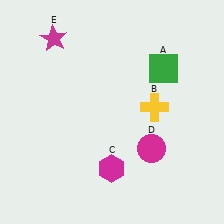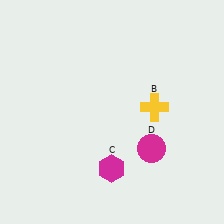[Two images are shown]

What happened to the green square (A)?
The green square (A) was removed in Image 2. It was in the top-right area of Image 1.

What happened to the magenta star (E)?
The magenta star (E) was removed in Image 2. It was in the top-left area of Image 1.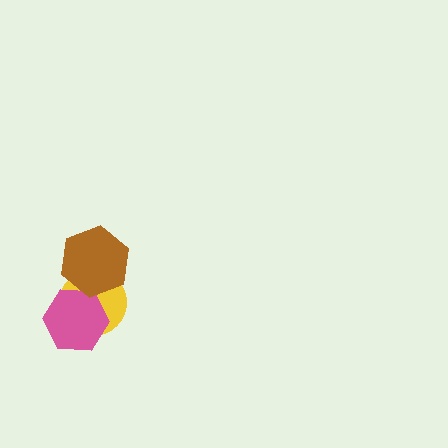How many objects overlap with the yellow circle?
2 objects overlap with the yellow circle.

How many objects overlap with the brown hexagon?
2 objects overlap with the brown hexagon.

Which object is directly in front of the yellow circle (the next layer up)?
The pink hexagon is directly in front of the yellow circle.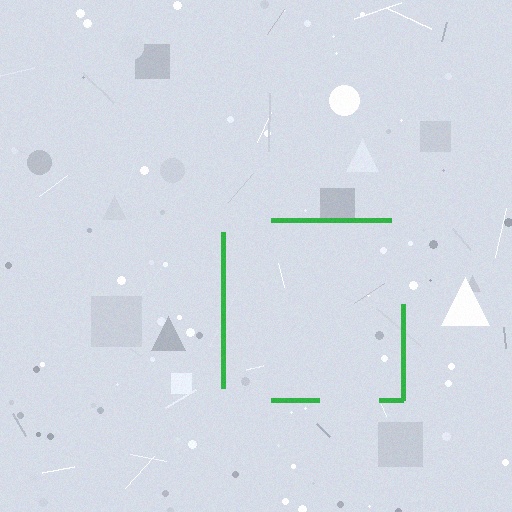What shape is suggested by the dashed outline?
The dashed outline suggests a square.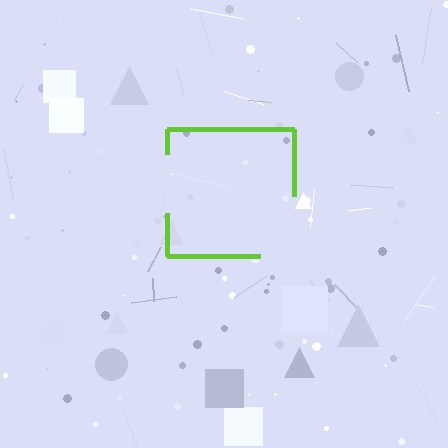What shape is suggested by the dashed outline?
The dashed outline suggests a square.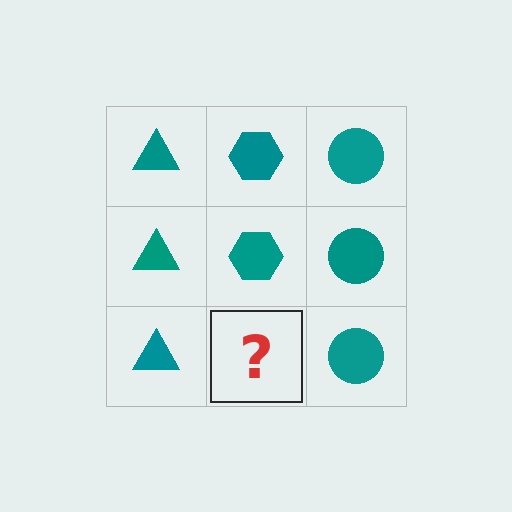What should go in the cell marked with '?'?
The missing cell should contain a teal hexagon.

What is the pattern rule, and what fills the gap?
The rule is that each column has a consistent shape. The gap should be filled with a teal hexagon.